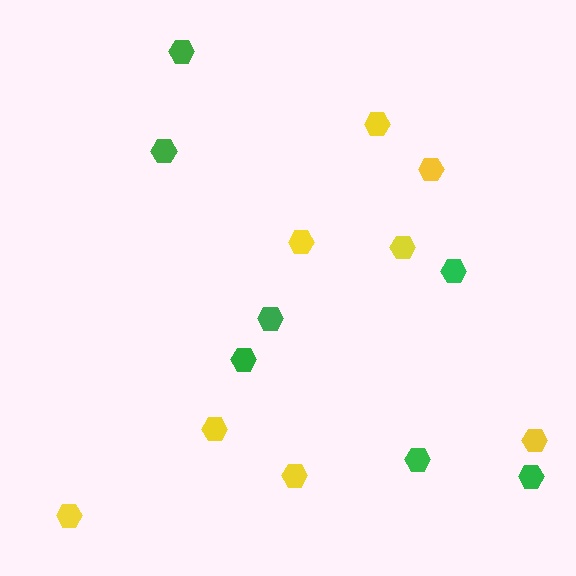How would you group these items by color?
There are 2 groups: one group of green hexagons (7) and one group of yellow hexagons (8).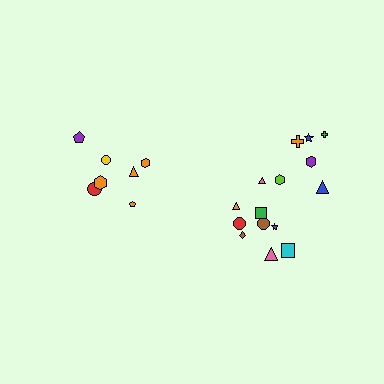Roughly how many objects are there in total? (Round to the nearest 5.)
Roughly 20 objects in total.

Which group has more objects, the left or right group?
The right group.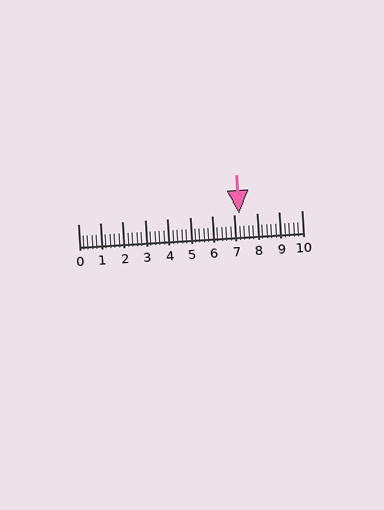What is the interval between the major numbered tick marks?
The major tick marks are spaced 1 units apart.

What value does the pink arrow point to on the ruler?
The pink arrow points to approximately 7.2.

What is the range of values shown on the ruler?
The ruler shows values from 0 to 10.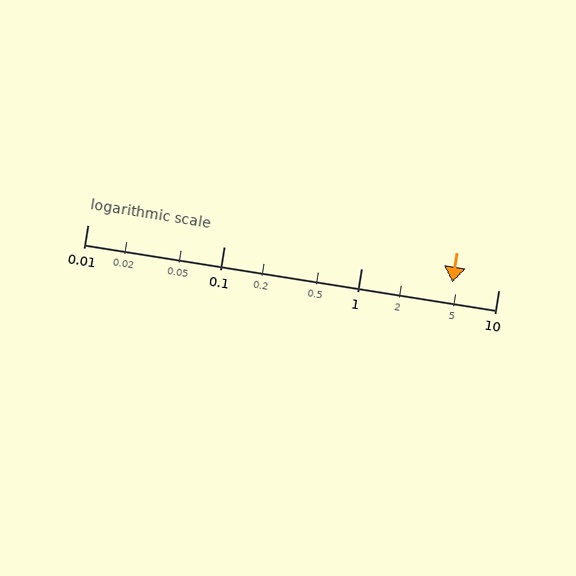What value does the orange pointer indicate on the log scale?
The pointer indicates approximately 4.6.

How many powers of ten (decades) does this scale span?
The scale spans 3 decades, from 0.01 to 10.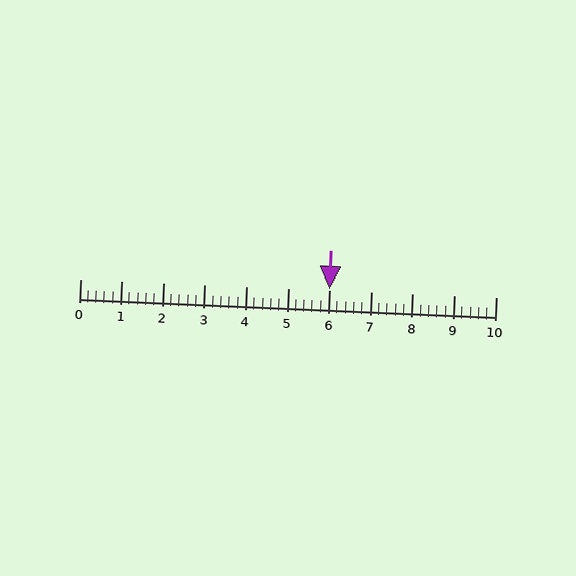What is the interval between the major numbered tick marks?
The major tick marks are spaced 1 units apart.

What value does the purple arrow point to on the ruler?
The purple arrow points to approximately 6.0.